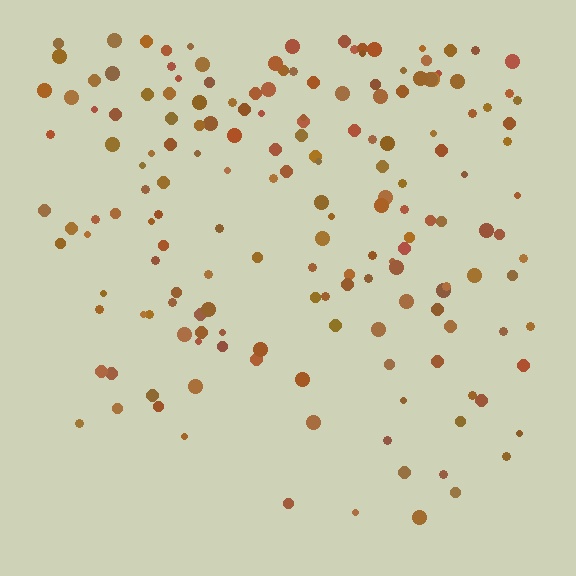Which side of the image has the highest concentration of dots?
The top.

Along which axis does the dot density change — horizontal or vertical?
Vertical.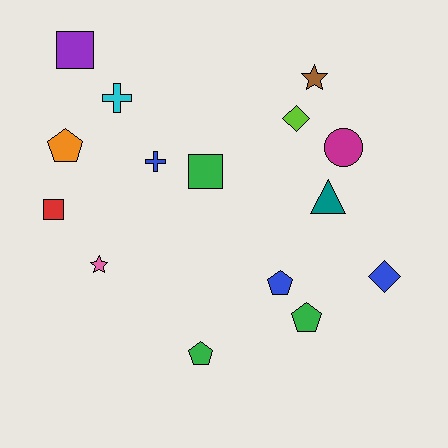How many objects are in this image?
There are 15 objects.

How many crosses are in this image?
There are 2 crosses.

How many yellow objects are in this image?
There are no yellow objects.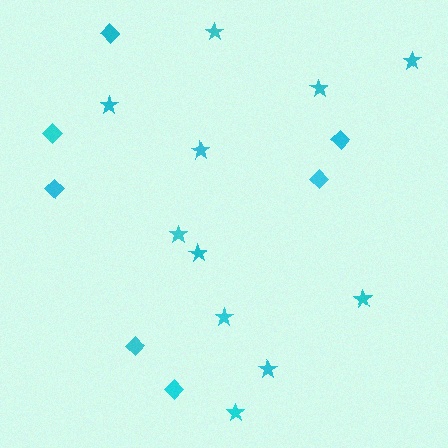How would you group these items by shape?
There are 2 groups: one group of stars (11) and one group of diamonds (7).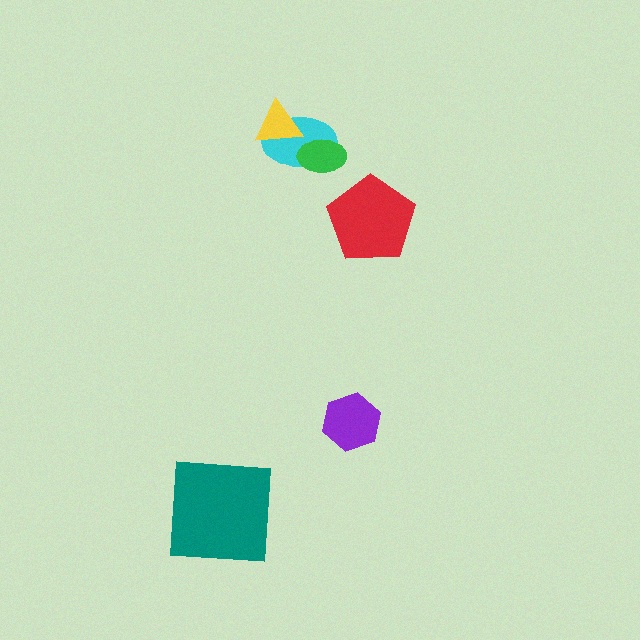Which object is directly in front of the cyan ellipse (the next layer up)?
The green ellipse is directly in front of the cyan ellipse.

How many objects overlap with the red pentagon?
0 objects overlap with the red pentagon.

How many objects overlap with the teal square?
0 objects overlap with the teal square.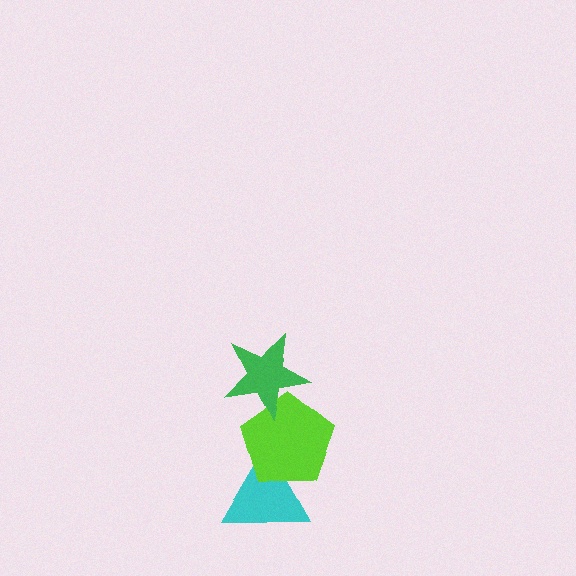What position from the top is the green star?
The green star is 1st from the top.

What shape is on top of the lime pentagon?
The green star is on top of the lime pentagon.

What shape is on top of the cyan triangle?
The lime pentagon is on top of the cyan triangle.